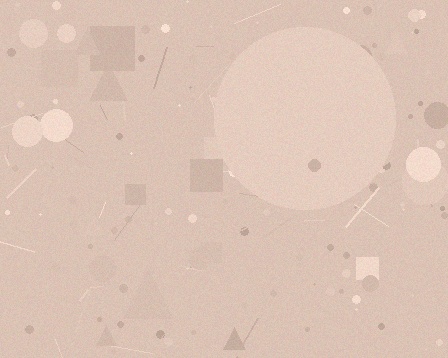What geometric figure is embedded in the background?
A circle is embedded in the background.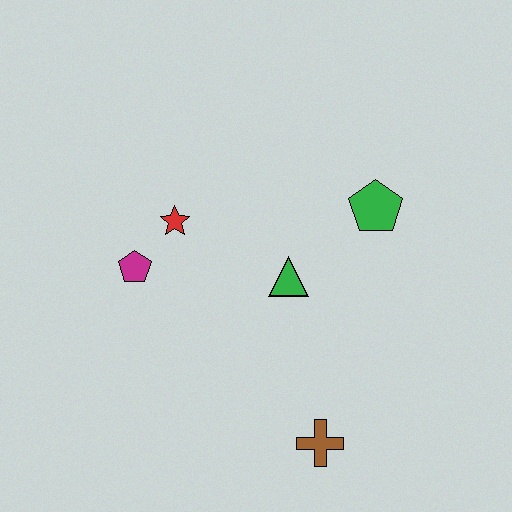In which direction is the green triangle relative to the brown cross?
The green triangle is above the brown cross.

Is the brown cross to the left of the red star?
No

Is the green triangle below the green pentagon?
Yes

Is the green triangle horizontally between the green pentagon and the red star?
Yes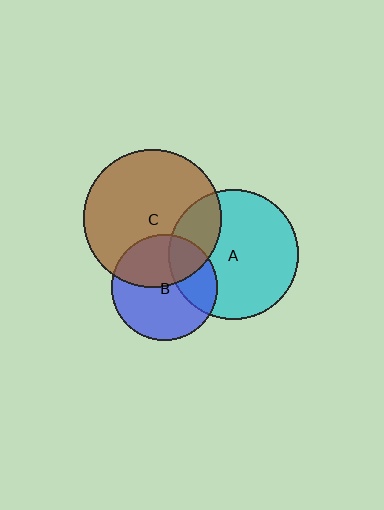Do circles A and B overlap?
Yes.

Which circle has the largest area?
Circle C (brown).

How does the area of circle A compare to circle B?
Approximately 1.5 times.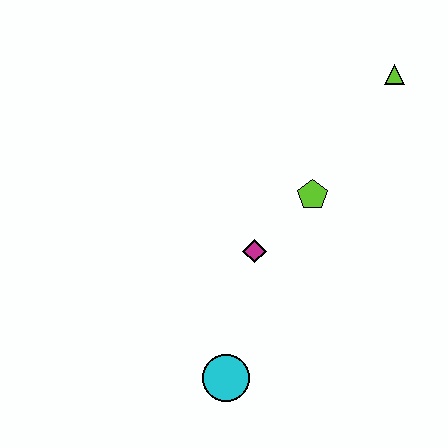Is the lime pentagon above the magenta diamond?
Yes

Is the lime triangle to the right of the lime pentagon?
Yes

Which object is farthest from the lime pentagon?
The cyan circle is farthest from the lime pentagon.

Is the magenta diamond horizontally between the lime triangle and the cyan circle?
Yes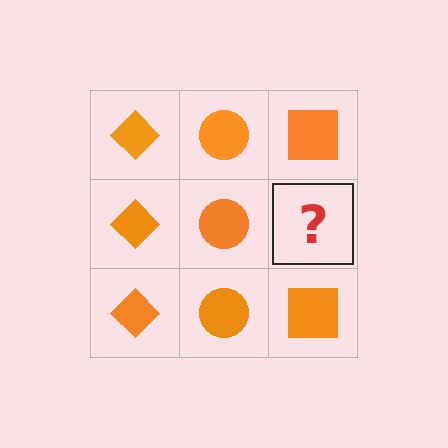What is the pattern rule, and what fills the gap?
The rule is that each column has a consistent shape. The gap should be filled with an orange square.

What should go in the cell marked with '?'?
The missing cell should contain an orange square.